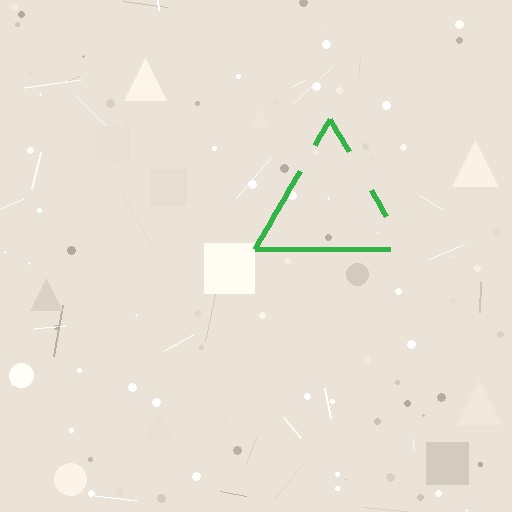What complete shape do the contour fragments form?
The contour fragments form a triangle.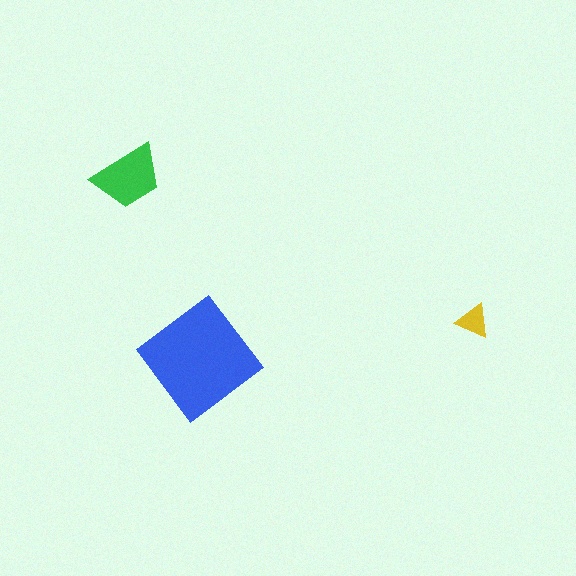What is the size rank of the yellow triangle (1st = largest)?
3rd.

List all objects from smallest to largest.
The yellow triangle, the green trapezoid, the blue diamond.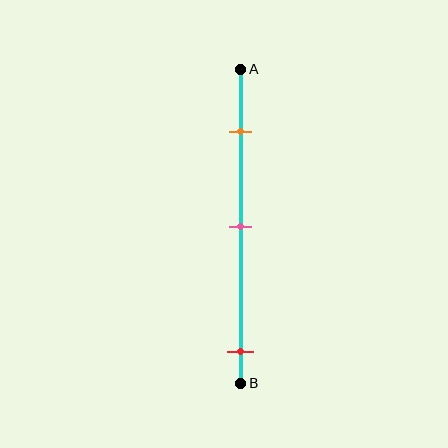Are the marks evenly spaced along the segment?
No, the marks are not evenly spaced.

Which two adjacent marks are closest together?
The orange and pink marks are the closest adjacent pair.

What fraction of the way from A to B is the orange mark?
The orange mark is approximately 20% (0.2) of the way from A to B.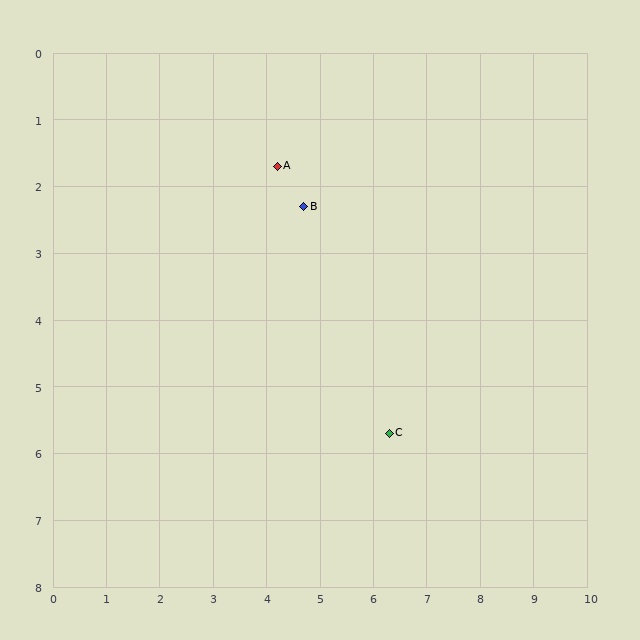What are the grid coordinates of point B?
Point B is at approximately (4.7, 2.3).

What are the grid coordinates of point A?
Point A is at approximately (4.2, 1.7).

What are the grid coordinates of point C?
Point C is at approximately (6.3, 5.7).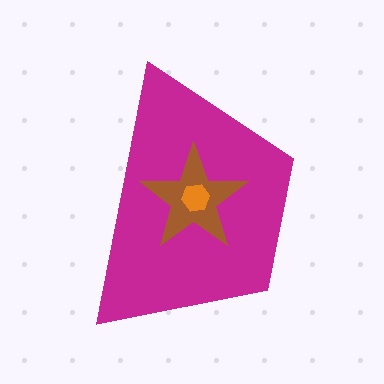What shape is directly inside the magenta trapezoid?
The brown star.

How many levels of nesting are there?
3.